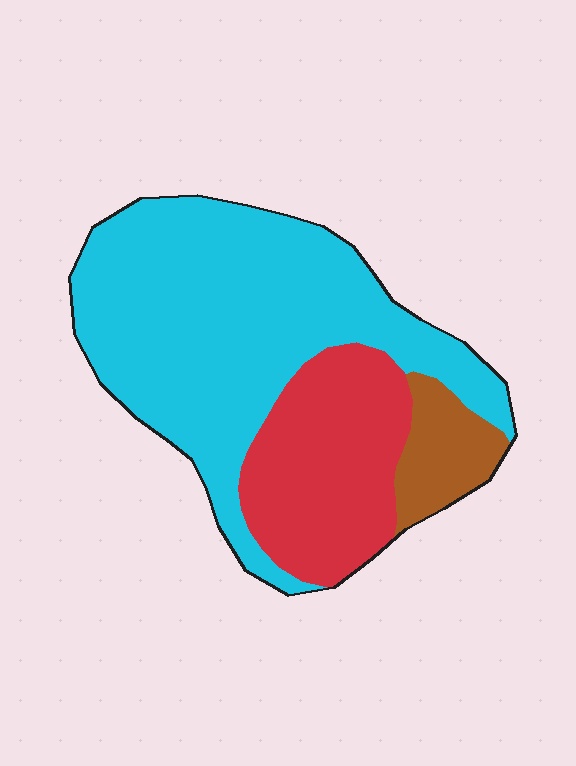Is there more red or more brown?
Red.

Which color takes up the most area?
Cyan, at roughly 60%.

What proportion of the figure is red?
Red takes up between a sixth and a third of the figure.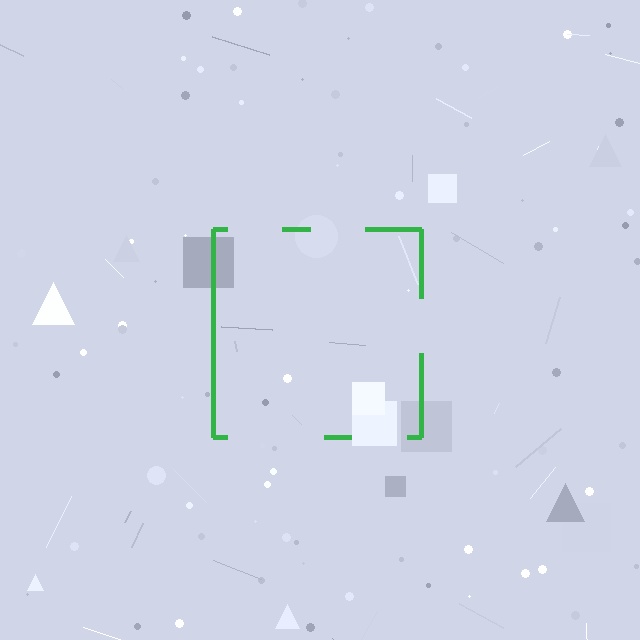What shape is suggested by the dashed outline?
The dashed outline suggests a square.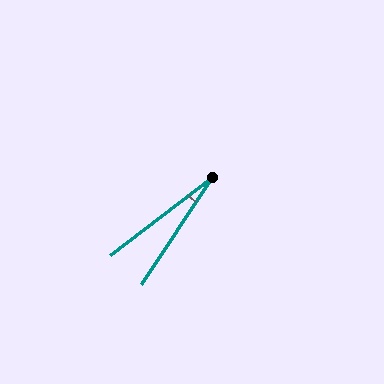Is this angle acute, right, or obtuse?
It is acute.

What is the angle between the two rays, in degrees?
Approximately 19 degrees.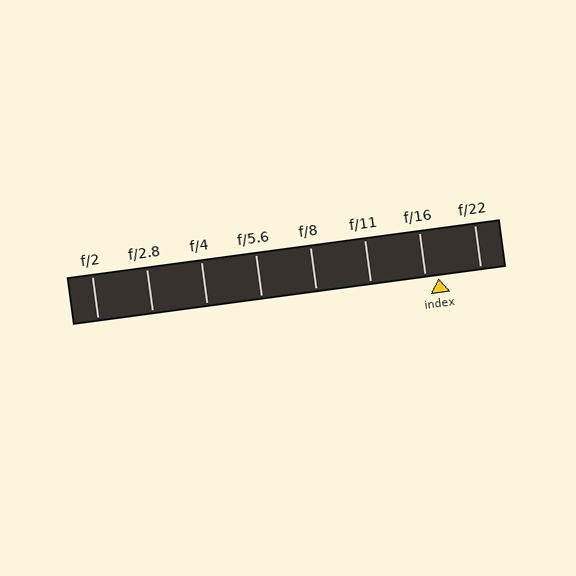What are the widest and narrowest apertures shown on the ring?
The widest aperture shown is f/2 and the narrowest is f/22.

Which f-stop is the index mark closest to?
The index mark is closest to f/16.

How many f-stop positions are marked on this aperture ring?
There are 8 f-stop positions marked.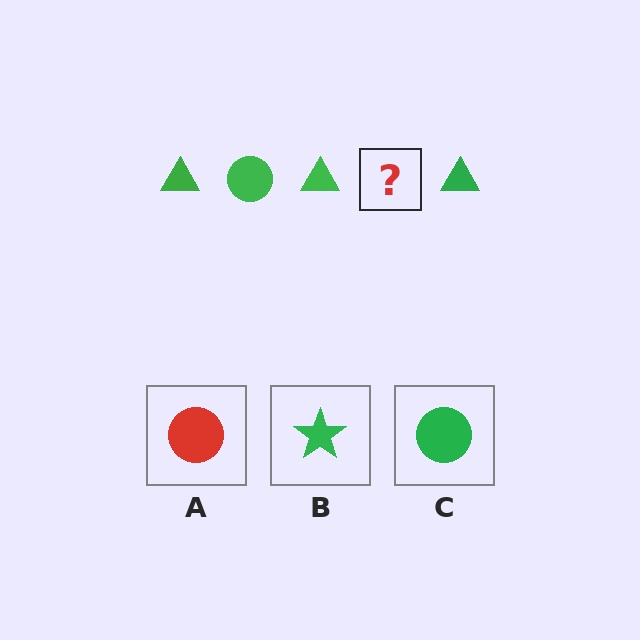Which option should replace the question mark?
Option C.